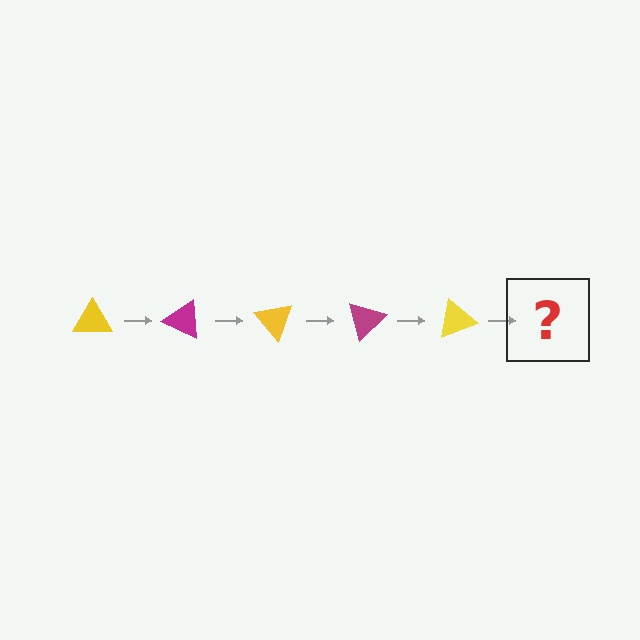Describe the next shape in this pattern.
It should be a magenta triangle, rotated 125 degrees from the start.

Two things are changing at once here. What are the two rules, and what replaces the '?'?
The two rules are that it rotates 25 degrees each step and the color cycles through yellow and magenta. The '?' should be a magenta triangle, rotated 125 degrees from the start.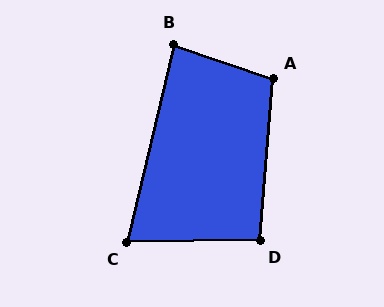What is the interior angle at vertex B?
Approximately 84 degrees (acute).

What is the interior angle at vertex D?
Approximately 96 degrees (obtuse).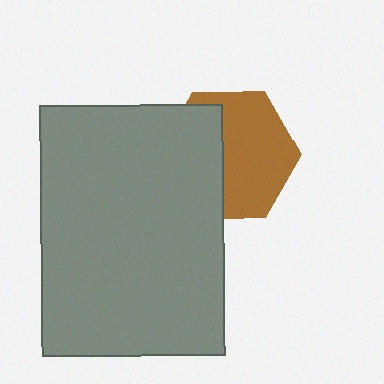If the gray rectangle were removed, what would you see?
You would see the complete brown hexagon.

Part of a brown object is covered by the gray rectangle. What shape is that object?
It is a hexagon.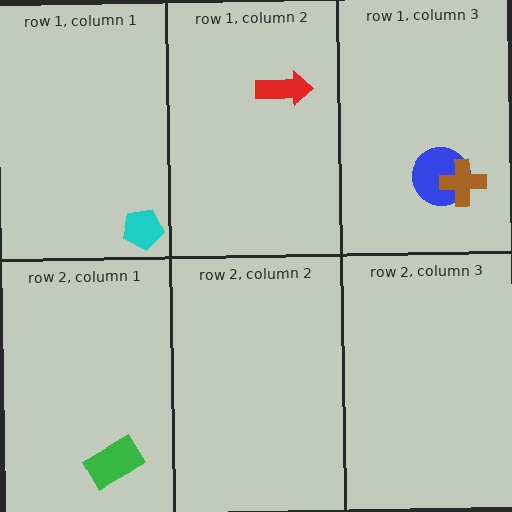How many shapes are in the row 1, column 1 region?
1.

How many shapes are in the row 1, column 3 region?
2.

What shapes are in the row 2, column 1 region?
The green rectangle.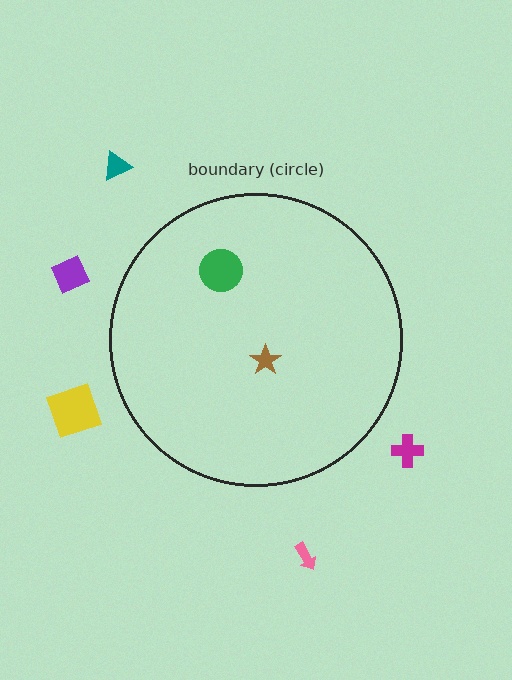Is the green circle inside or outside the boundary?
Inside.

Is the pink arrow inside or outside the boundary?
Outside.